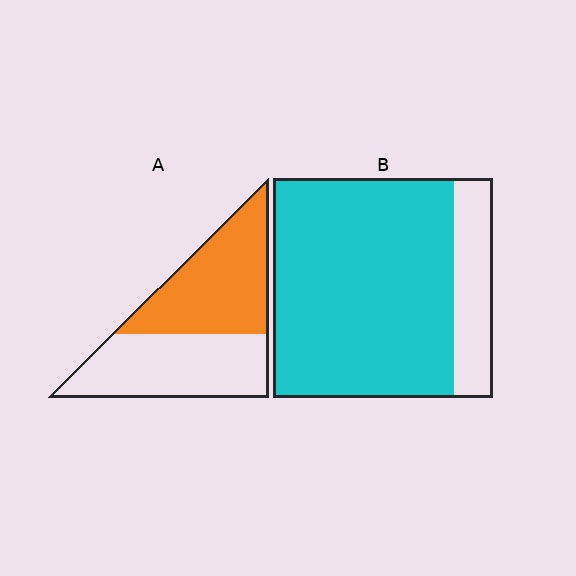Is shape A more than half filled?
Roughly half.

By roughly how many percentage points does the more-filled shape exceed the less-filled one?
By roughly 30 percentage points (B over A).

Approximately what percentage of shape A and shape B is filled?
A is approximately 50% and B is approximately 80%.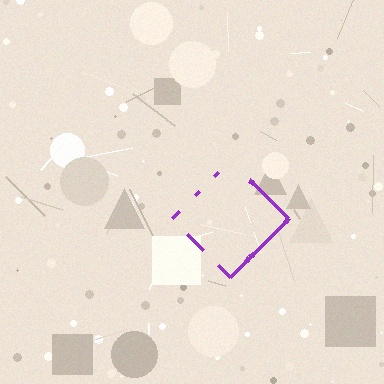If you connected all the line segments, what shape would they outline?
They would outline a diamond.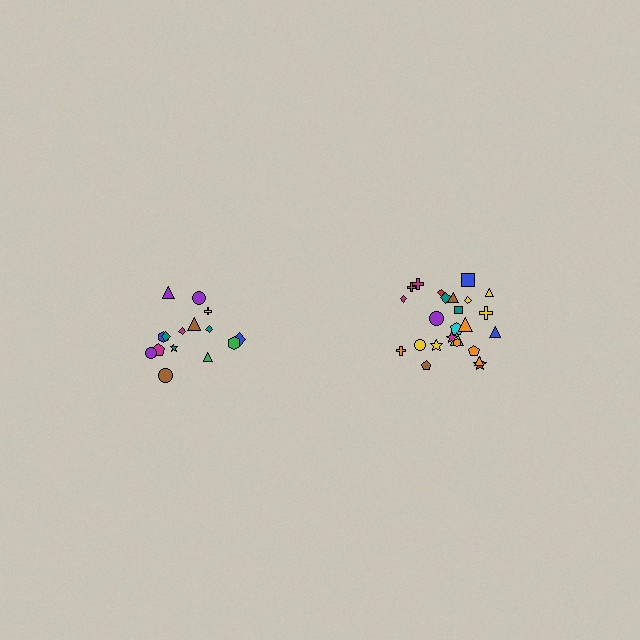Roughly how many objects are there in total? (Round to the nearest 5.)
Roughly 40 objects in total.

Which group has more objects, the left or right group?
The right group.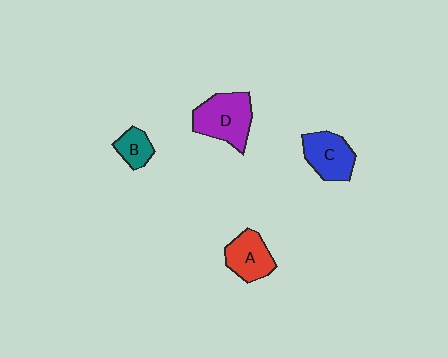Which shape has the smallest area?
Shape B (teal).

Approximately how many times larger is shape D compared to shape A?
Approximately 1.4 times.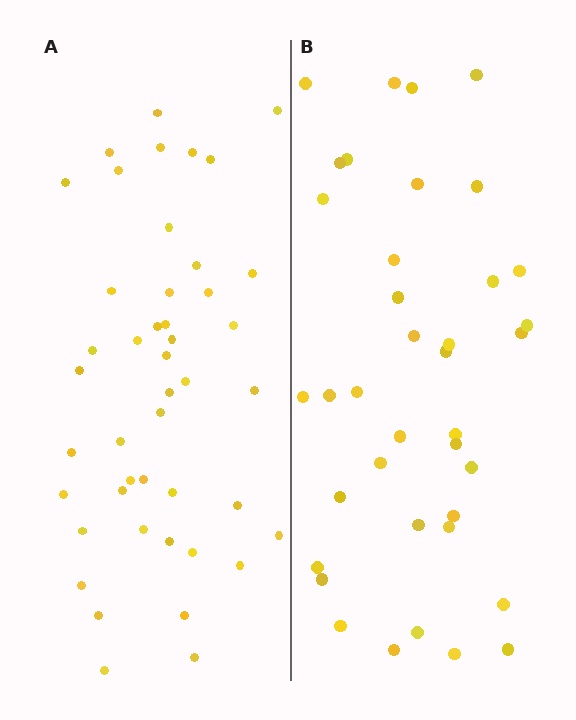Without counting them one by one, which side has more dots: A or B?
Region A (the left region) has more dots.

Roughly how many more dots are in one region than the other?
Region A has roughly 8 or so more dots than region B.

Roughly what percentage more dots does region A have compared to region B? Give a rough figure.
About 20% more.